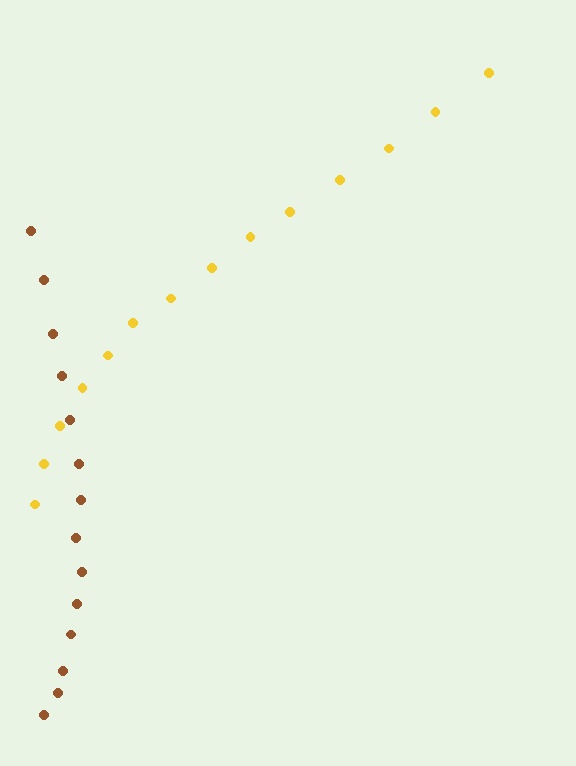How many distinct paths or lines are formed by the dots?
There are 2 distinct paths.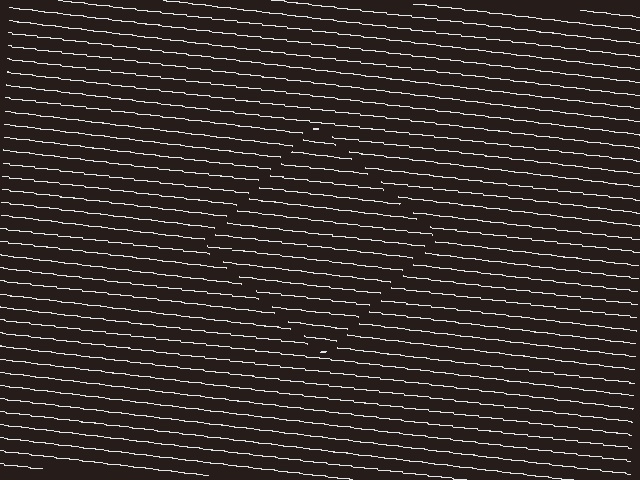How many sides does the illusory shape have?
4 sides — the line-ends trace a square.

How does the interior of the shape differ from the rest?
The interior of the shape contains the same grating, shifted by half a period — the contour is defined by the phase discontinuity where line-ends from the inner and outer gratings abut.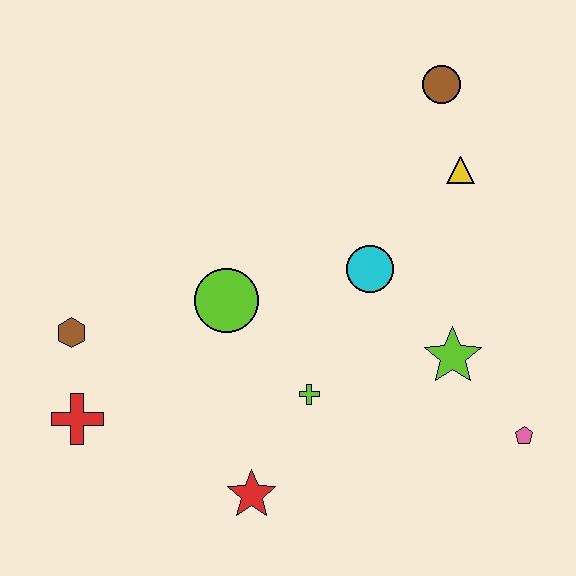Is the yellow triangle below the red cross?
No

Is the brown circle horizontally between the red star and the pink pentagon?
Yes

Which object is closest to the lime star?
The pink pentagon is closest to the lime star.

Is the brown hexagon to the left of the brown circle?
Yes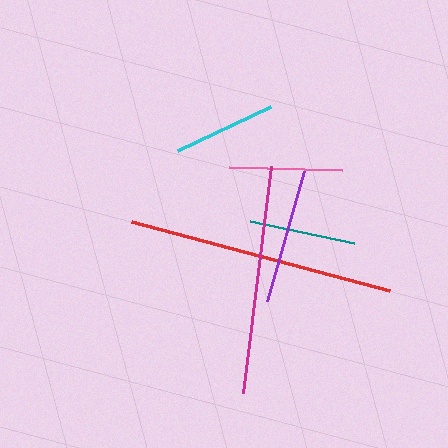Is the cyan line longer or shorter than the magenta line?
The magenta line is longer than the cyan line.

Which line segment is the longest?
The red line is the longest at approximately 266 pixels.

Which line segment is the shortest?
The cyan line is the shortest at approximately 103 pixels.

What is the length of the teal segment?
The teal segment is approximately 106 pixels long.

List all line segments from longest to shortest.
From longest to shortest: red, magenta, purple, pink, teal, cyan.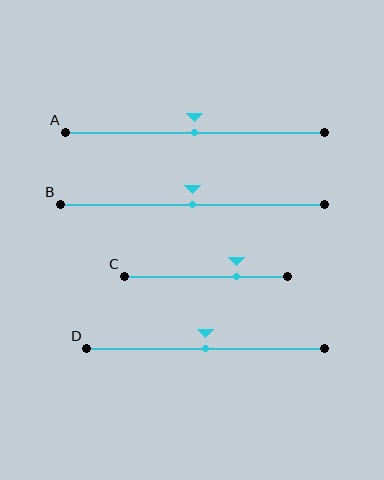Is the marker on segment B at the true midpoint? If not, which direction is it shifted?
Yes, the marker on segment B is at the true midpoint.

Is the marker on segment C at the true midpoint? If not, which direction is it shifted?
No, the marker on segment C is shifted to the right by about 19% of the segment length.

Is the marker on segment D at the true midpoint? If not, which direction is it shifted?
Yes, the marker on segment D is at the true midpoint.